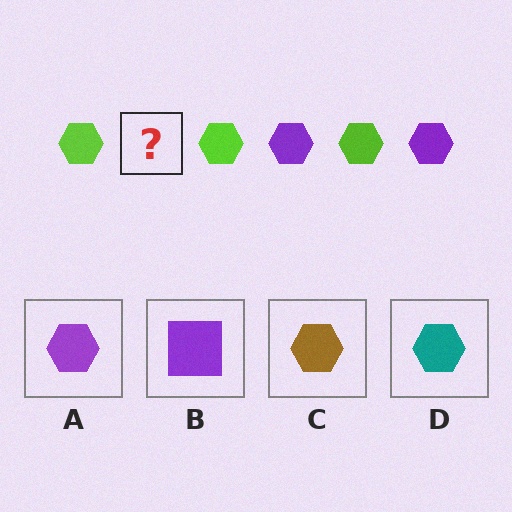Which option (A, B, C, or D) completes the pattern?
A.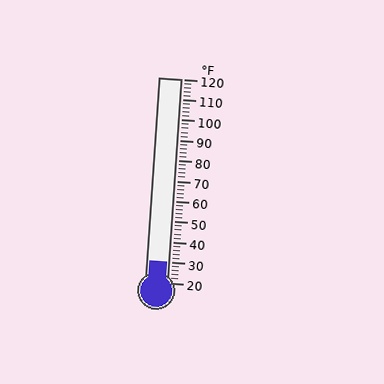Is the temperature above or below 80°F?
The temperature is below 80°F.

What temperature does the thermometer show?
The thermometer shows approximately 30°F.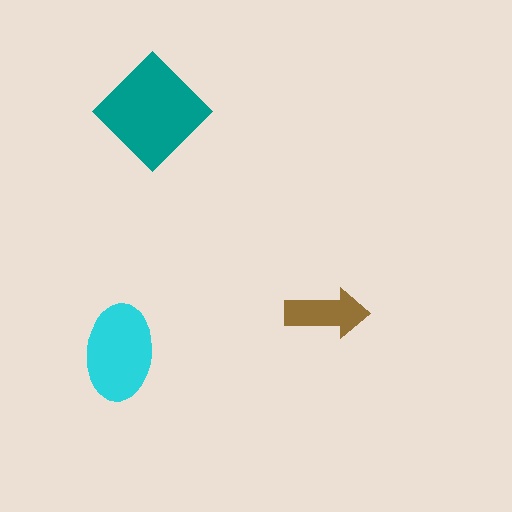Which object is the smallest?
The brown arrow.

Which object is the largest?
The teal diamond.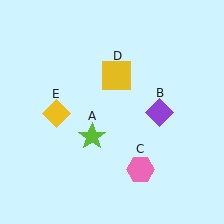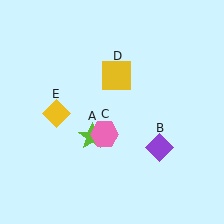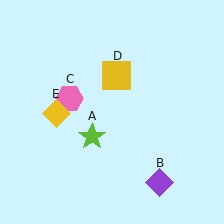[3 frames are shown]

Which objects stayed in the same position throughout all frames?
Lime star (object A) and yellow square (object D) and yellow diamond (object E) remained stationary.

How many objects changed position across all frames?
2 objects changed position: purple diamond (object B), pink hexagon (object C).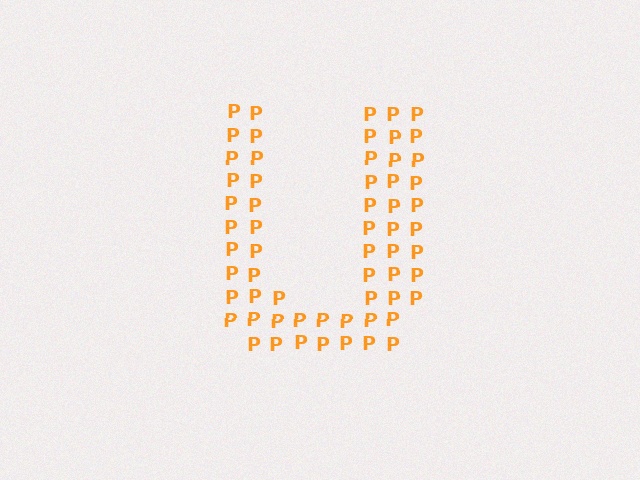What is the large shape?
The large shape is the letter U.